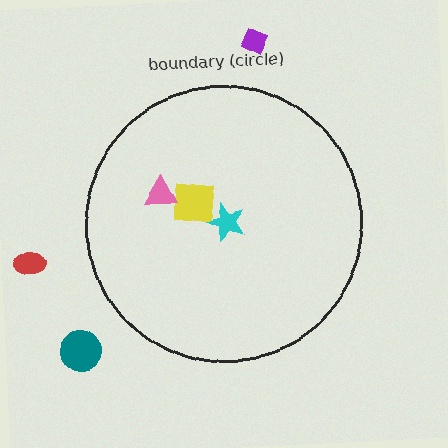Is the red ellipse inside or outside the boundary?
Outside.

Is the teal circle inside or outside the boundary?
Outside.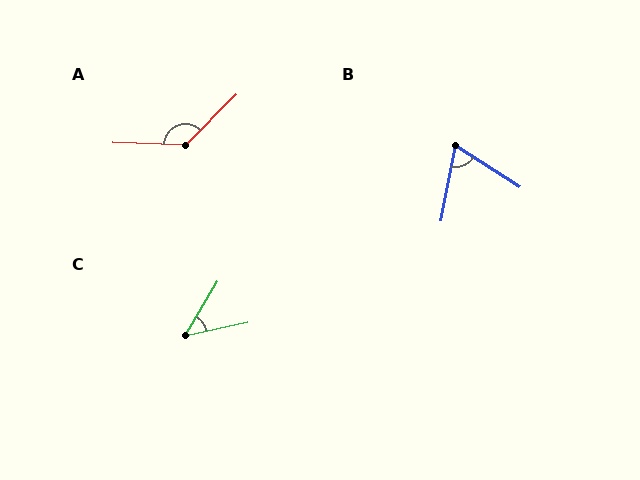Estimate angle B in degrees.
Approximately 68 degrees.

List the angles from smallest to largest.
C (47°), B (68°), A (133°).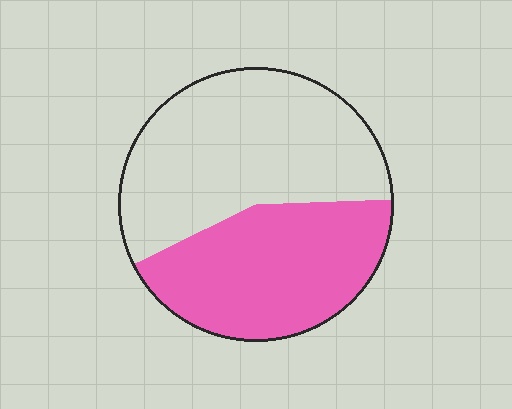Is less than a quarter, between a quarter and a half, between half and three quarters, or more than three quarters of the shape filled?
Between a quarter and a half.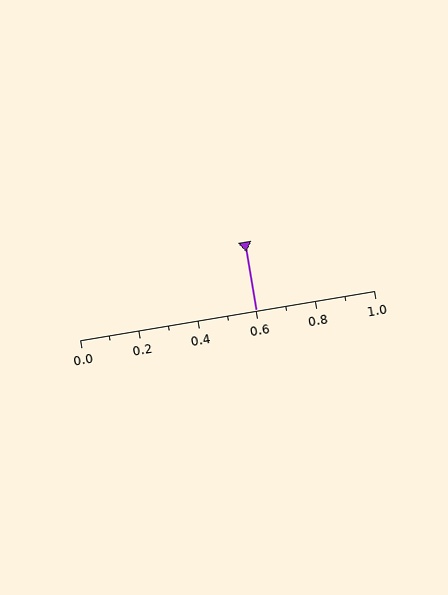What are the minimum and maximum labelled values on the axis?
The axis runs from 0.0 to 1.0.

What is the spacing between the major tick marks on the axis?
The major ticks are spaced 0.2 apart.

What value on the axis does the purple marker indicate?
The marker indicates approximately 0.6.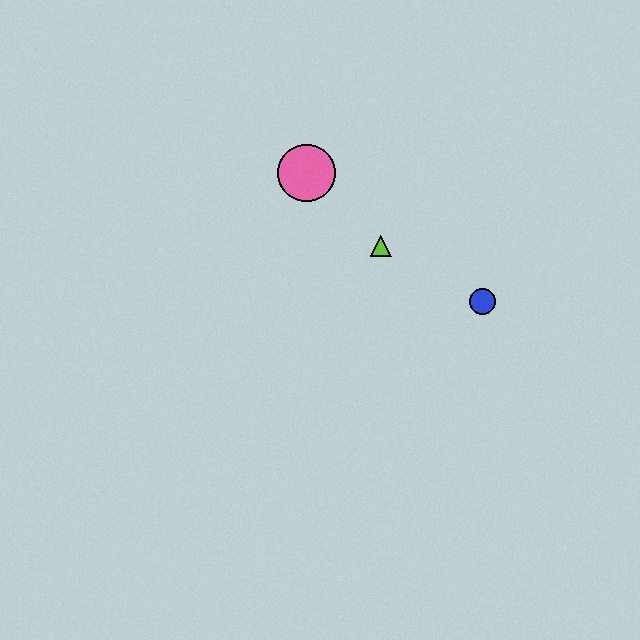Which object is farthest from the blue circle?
The pink circle is farthest from the blue circle.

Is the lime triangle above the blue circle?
Yes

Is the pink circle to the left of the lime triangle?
Yes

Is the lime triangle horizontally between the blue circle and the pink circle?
Yes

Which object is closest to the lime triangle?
The pink circle is closest to the lime triangle.